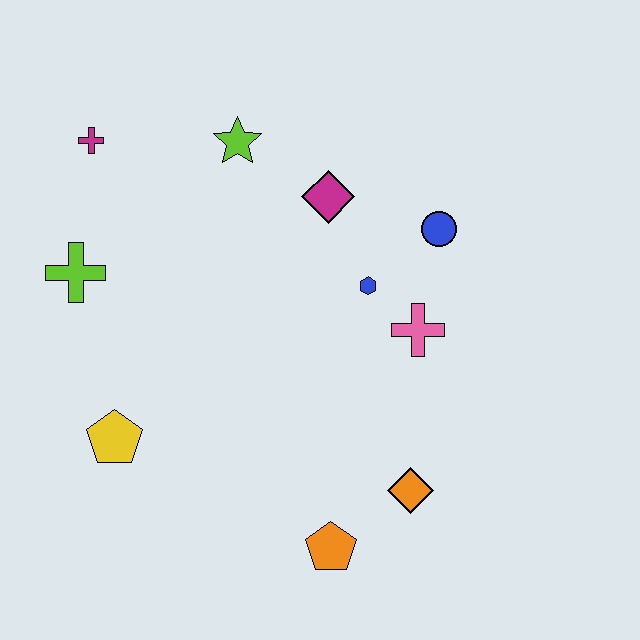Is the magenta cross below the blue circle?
No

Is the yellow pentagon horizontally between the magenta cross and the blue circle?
Yes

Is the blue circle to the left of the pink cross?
No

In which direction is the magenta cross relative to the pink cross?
The magenta cross is to the left of the pink cross.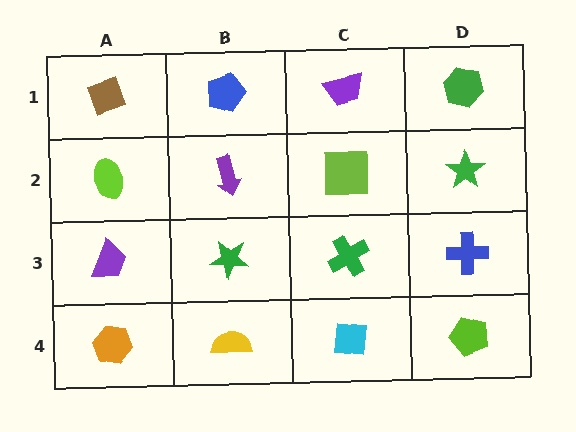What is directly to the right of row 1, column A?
A blue pentagon.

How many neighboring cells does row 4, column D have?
2.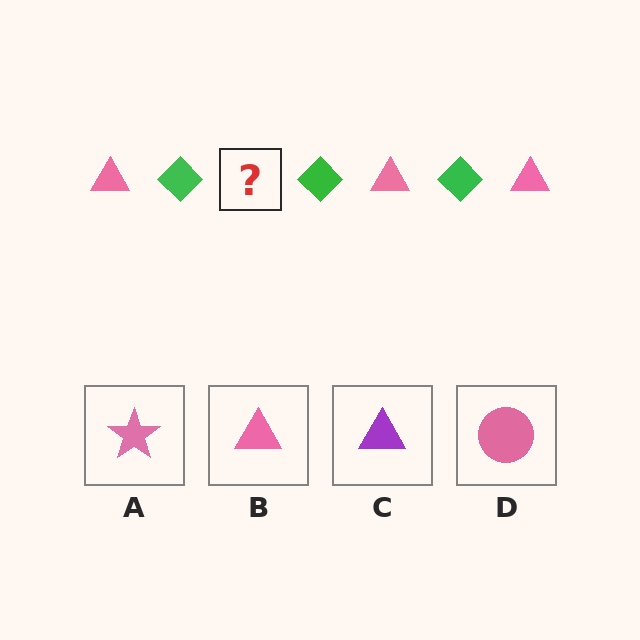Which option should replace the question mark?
Option B.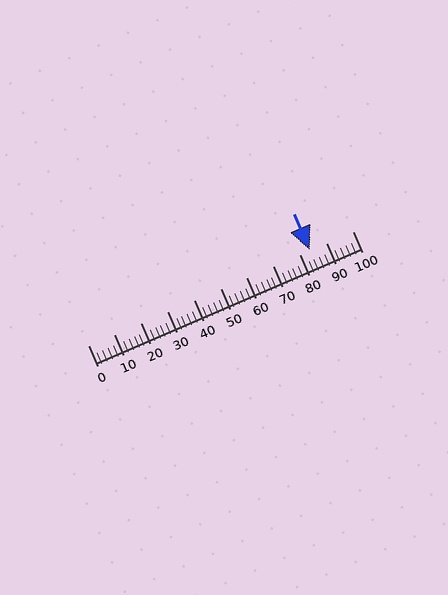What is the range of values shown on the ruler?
The ruler shows values from 0 to 100.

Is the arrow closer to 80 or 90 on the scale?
The arrow is closer to 80.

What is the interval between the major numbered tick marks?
The major tick marks are spaced 10 units apart.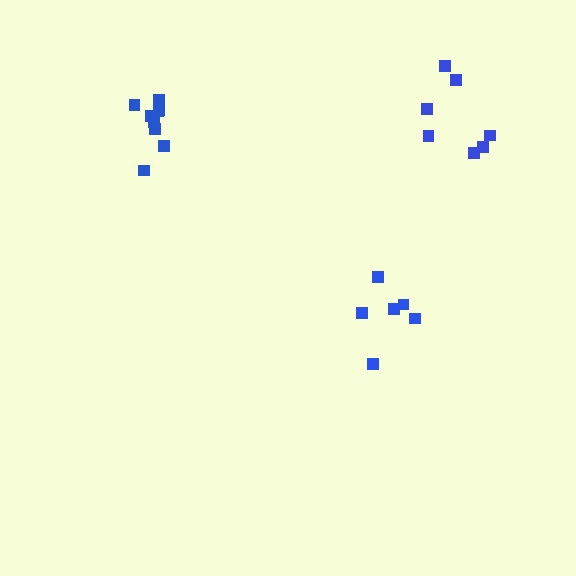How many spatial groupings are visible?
There are 3 spatial groupings.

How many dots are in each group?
Group 1: 7 dots, Group 2: 6 dots, Group 3: 9 dots (22 total).